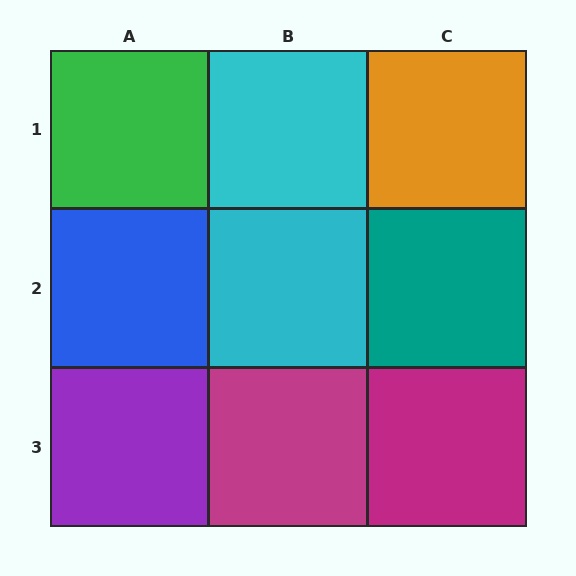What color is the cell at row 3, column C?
Magenta.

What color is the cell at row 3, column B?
Magenta.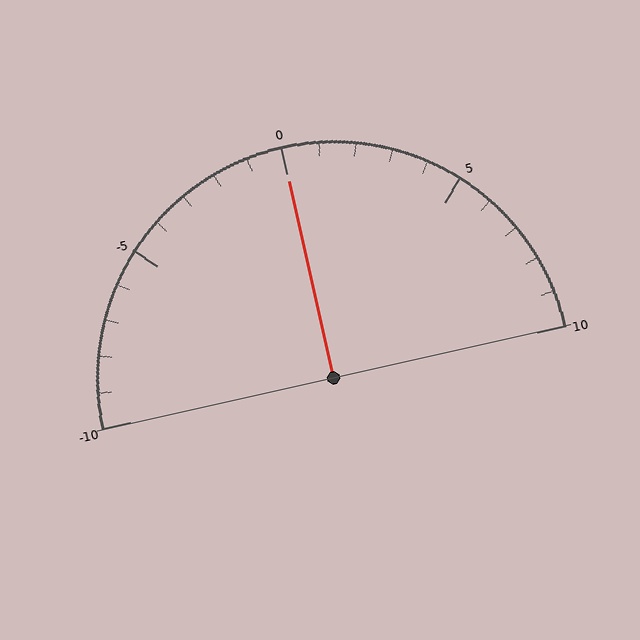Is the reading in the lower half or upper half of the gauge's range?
The reading is in the upper half of the range (-10 to 10).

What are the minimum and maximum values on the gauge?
The gauge ranges from -10 to 10.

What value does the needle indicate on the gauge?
The needle indicates approximately 0.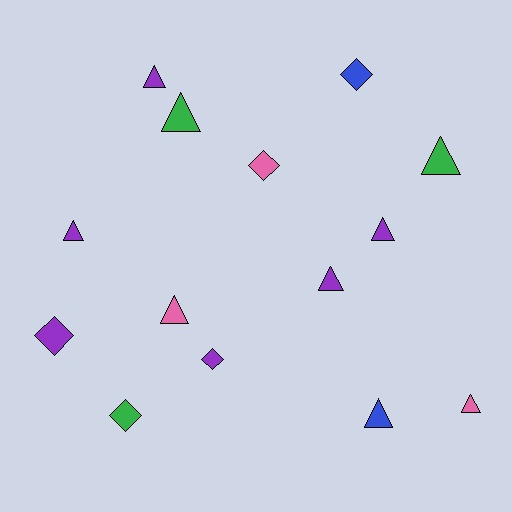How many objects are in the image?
There are 14 objects.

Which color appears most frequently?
Purple, with 6 objects.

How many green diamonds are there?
There is 1 green diamond.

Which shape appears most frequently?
Triangle, with 9 objects.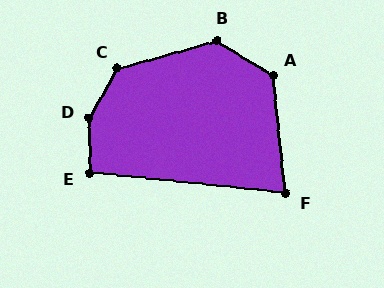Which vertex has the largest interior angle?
D, at approximately 149 degrees.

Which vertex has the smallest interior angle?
F, at approximately 78 degrees.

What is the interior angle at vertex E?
Approximately 97 degrees (obtuse).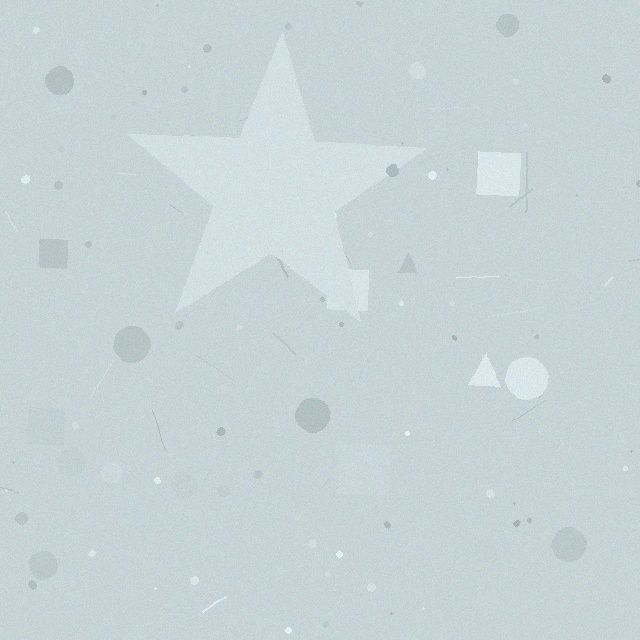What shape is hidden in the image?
A star is hidden in the image.